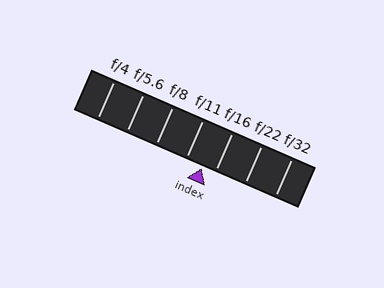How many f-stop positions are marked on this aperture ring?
There are 7 f-stop positions marked.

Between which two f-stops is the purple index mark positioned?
The index mark is between f/11 and f/16.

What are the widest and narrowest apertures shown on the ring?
The widest aperture shown is f/4 and the narrowest is f/32.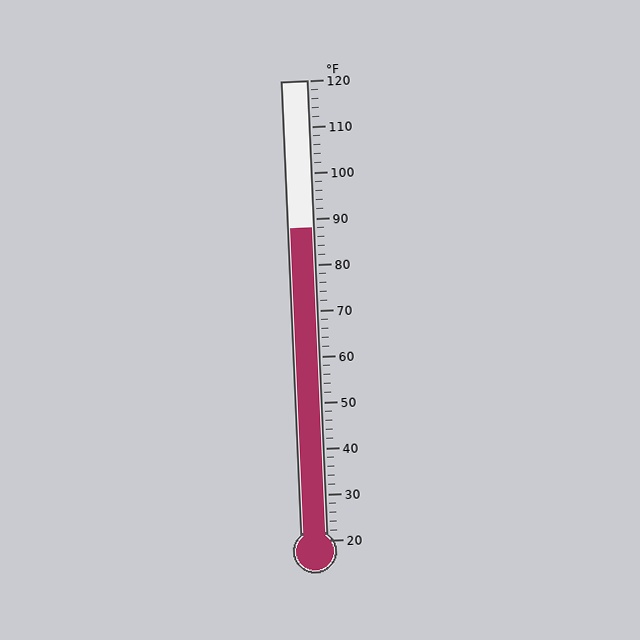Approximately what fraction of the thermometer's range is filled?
The thermometer is filled to approximately 70% of its range.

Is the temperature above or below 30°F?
The temperature is above 30°F.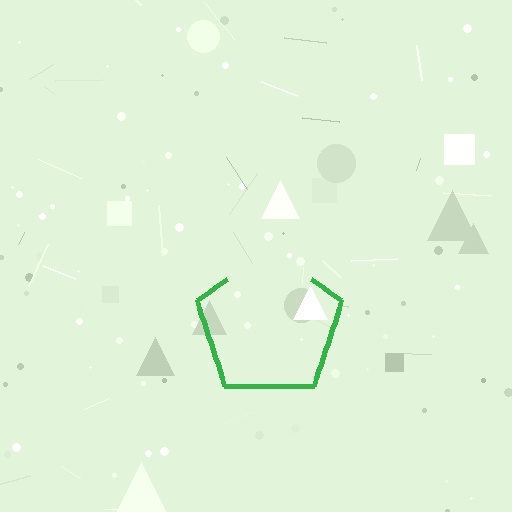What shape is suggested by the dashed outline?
The dashed outline suggests a pentagon.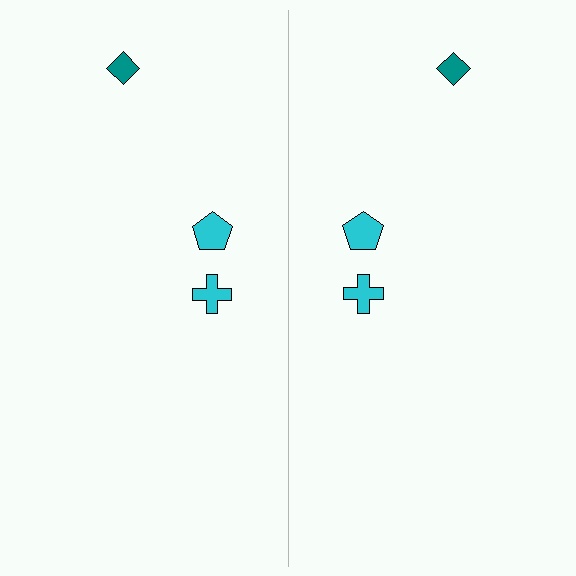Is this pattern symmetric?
Yes, this pattern has bilateral (reflection) symmetry.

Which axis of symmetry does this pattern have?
The pattern has a vertical axis of symmetry running through the center of the image.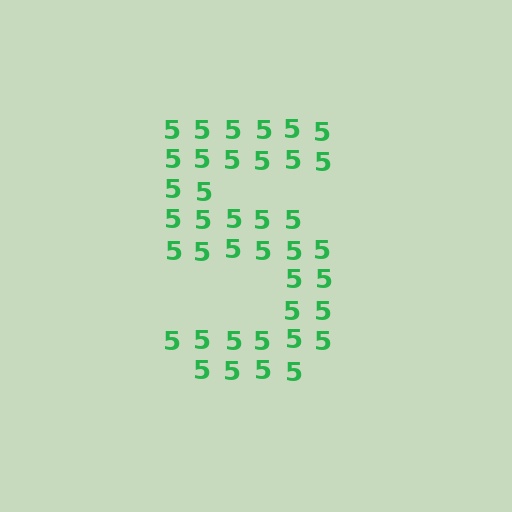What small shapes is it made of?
It is made of small digit 5's.